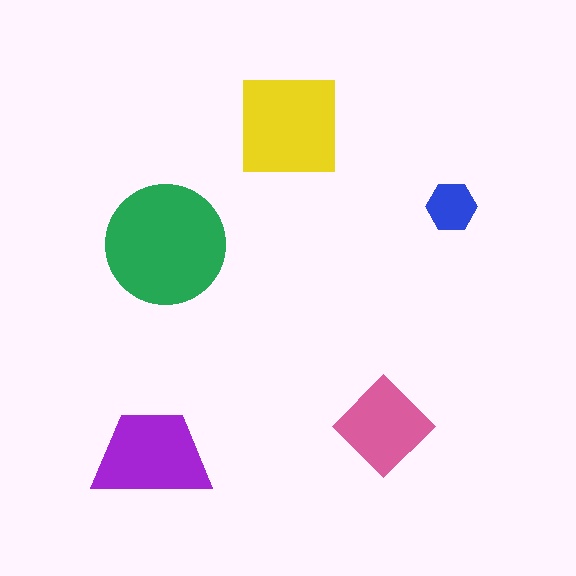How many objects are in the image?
There are 5 objects in the image.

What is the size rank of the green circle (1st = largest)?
1st.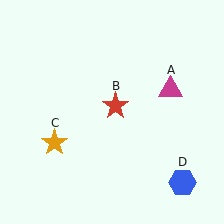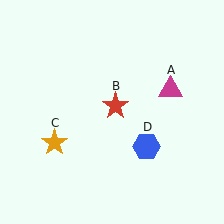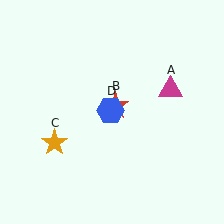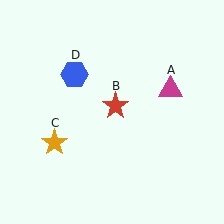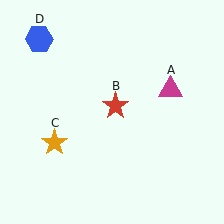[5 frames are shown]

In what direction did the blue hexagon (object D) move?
The blue hexagon (object D) moved up and to the left.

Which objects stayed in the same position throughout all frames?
Magenta triangle (object A) and red star (object B) and orange star (object C) remained stationary.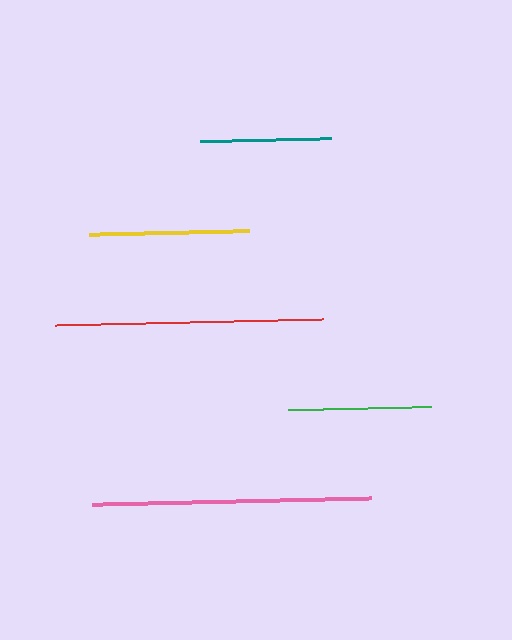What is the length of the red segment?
The red segment is approximately 268 pixels long.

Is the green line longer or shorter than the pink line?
The pink line is longer than the green line.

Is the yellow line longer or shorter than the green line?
The yellow line is longer than the green line.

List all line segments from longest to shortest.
From longest to shortest: pink, red, yellow, green, teal.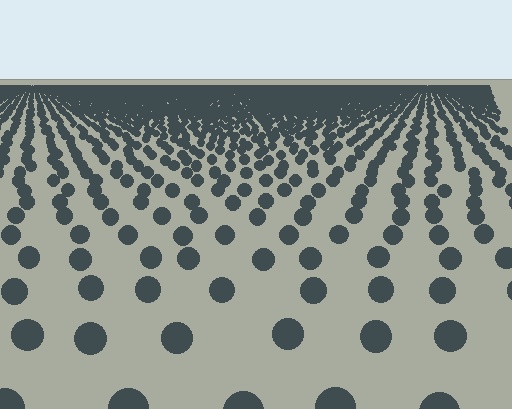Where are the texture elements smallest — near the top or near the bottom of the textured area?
Near the top.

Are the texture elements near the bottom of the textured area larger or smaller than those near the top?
Larger. Near the bottom, elements are closer to the viewer and appear at a bigger on-screen size.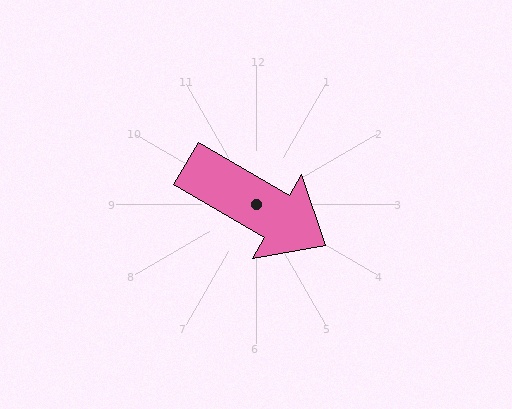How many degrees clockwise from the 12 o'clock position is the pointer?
Approximately 120 degrees.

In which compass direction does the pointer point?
Southeast.